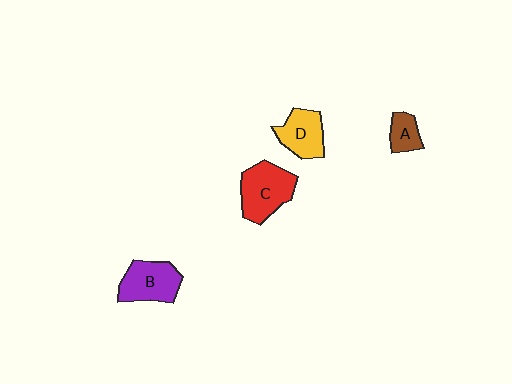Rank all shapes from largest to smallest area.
From largest to smallest: C (red), B (purple), D (yellow), A (brown).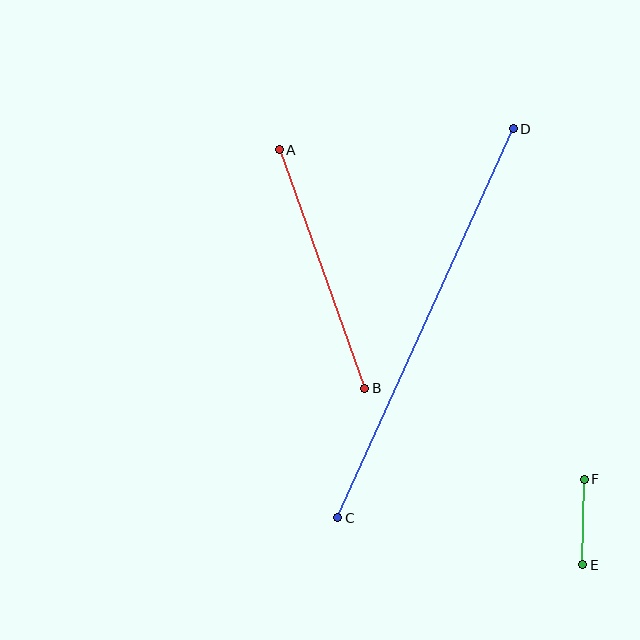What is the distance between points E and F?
The distance is approximately 85 pixels.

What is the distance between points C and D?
The distance is approximately 427 pixels.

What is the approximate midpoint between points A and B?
The midpoint is at approximately (322, 269) pixels.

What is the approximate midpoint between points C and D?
The midpoint is at approximately (425, 323) pixels.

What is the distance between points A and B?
The distance is approximately 253 pixels.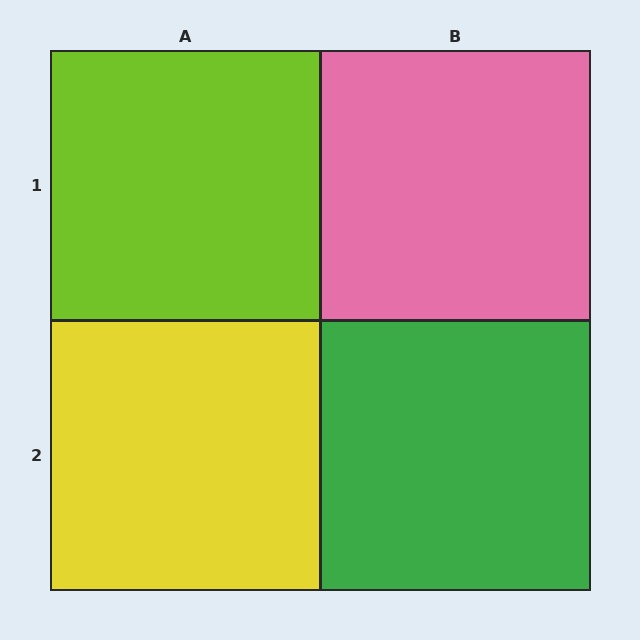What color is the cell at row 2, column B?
Green.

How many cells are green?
1 cell is green.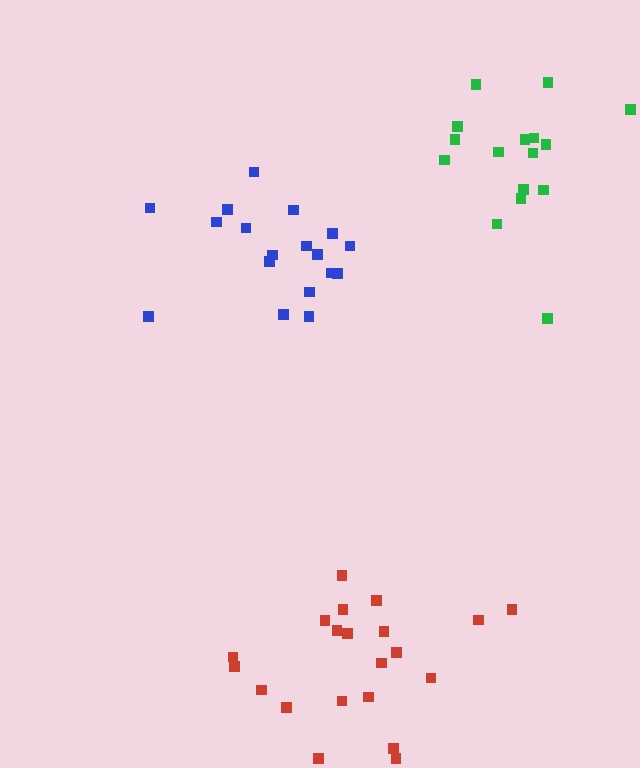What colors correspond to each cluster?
The clusters are colored: blue, green, red.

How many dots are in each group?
Group 1: 18 dots, Group 2: 16 dots, Group 3: 21 dots (55 total).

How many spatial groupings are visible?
There are 3 spatial groupings.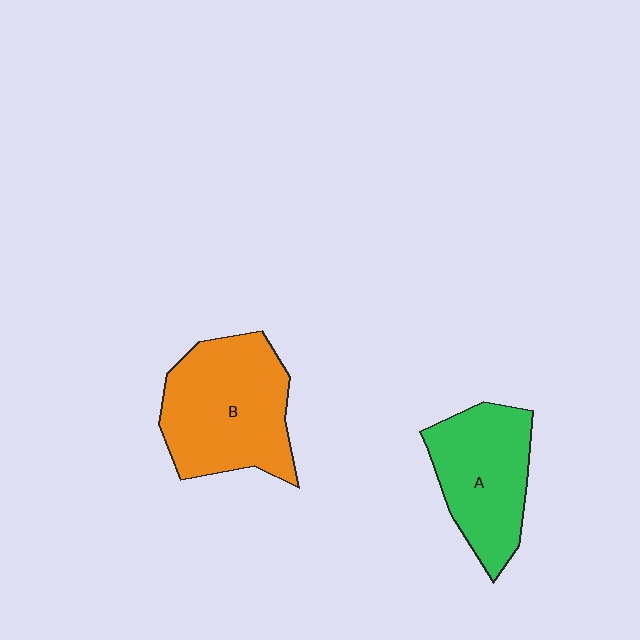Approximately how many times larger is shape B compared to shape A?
Approximately 1.3 times.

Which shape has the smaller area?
Shape A (green).